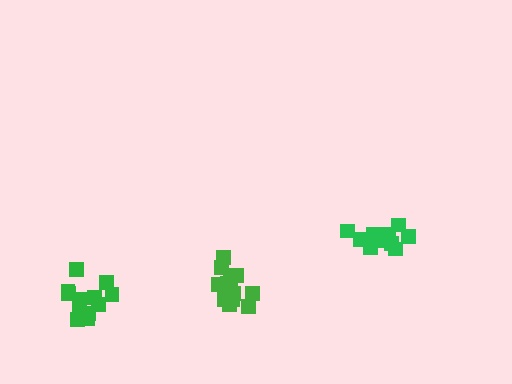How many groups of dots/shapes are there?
There are 3 groups.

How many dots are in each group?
Group 1: 15 dots, Group 2: 11 dots, Group 3: 12 dots (38 total).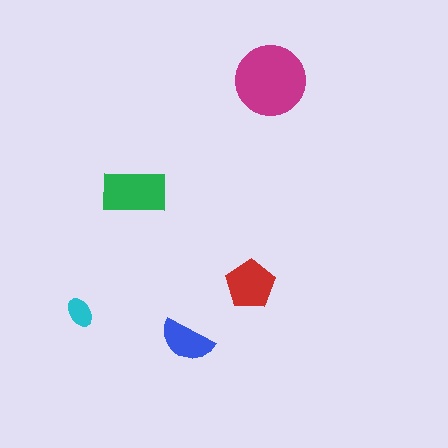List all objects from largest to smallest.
The magenta circle, the green rectangle, the red pentagon, the blue semicircle, the cyan ellipse.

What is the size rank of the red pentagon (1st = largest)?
3rd.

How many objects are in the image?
There are 5 objects in the image.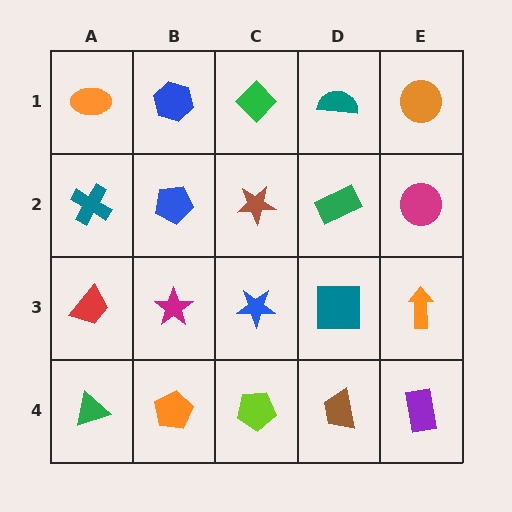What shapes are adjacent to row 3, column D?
A green rectangle (row 2, column D), a brown trapezoid (row 4, column D), a blue star (row 3, column C), an orange arrow (row 3, column E).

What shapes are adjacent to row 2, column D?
A teal semicircle (row 1, column D), a teal square (row 3, column D), a brown star (row 2, column C), a magenta circle (row 2, column E).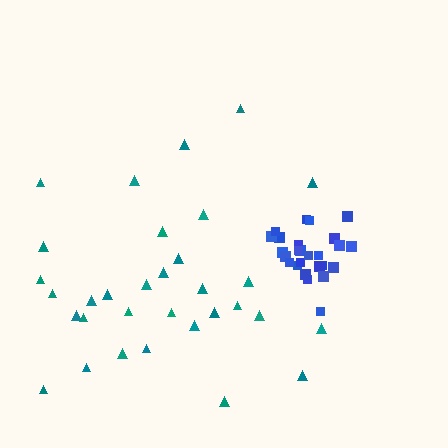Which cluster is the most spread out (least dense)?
Teal.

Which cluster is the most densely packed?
Blue.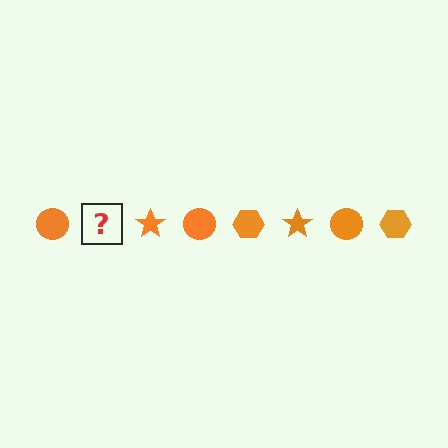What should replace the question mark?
The question mark should be replaced with an orange hexagon.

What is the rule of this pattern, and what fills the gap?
The rule is that the pattern cycles through circle, hexagon, star shapes in orange. The gap should be filled with an orange hexagon.